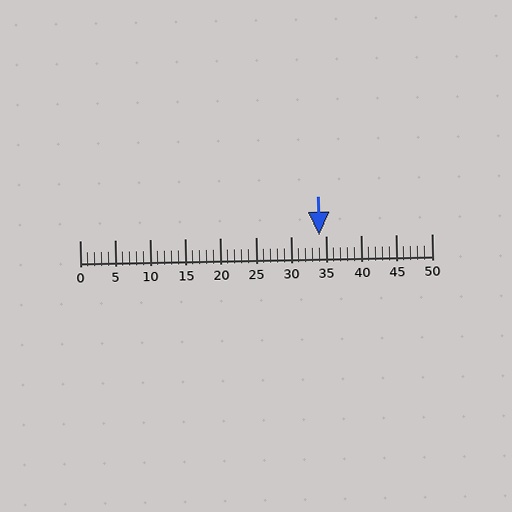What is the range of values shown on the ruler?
The ruler shows values from 0 to 50.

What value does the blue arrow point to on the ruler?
The blue arrow points to approximately 34.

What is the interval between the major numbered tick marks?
The major tick marks are spaced 5 units apart.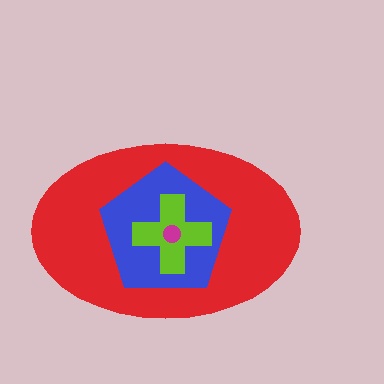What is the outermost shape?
The red ellipse.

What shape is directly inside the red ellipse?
The blue pentagon.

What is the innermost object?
The magenta circle.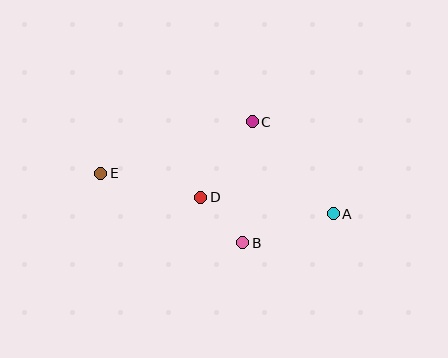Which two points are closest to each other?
Points B and D are closest to each other.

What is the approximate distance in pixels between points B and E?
The distance between B and E is approximately 158 pixels.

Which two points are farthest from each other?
Points A and E are farthest from each other.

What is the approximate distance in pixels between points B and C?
The distance between B and C is approximately 121 pixels.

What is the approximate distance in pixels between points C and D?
The distance between C and D is approximately 91 pixels.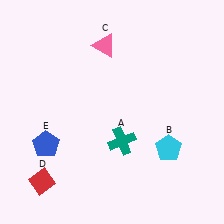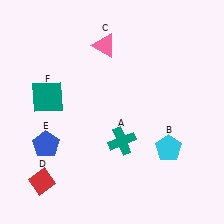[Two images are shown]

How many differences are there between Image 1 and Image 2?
There is 1 difference between the two images.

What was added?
A teal square (F) was added in Image 2.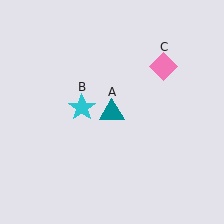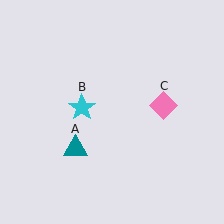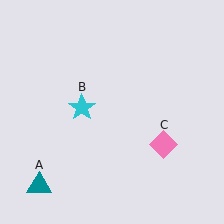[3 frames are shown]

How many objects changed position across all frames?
2 objects changed position: teal triangle (object A), pink diamond (object C).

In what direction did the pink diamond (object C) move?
The pink diamond (object C) moved down.